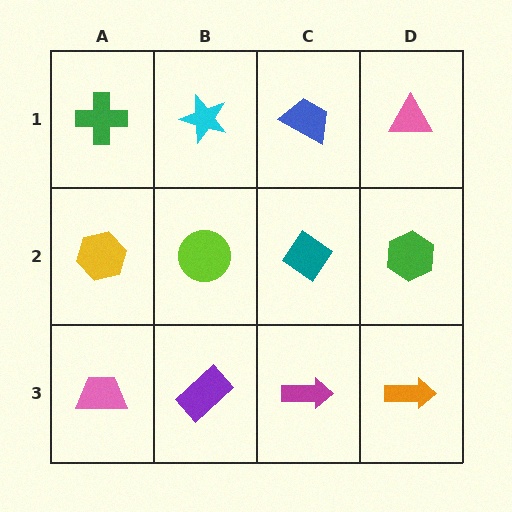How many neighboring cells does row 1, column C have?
3.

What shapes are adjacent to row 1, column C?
A teal diamond (row 2, column C), a cyan star (row 1, column B), a pink triangle (row 1, column D).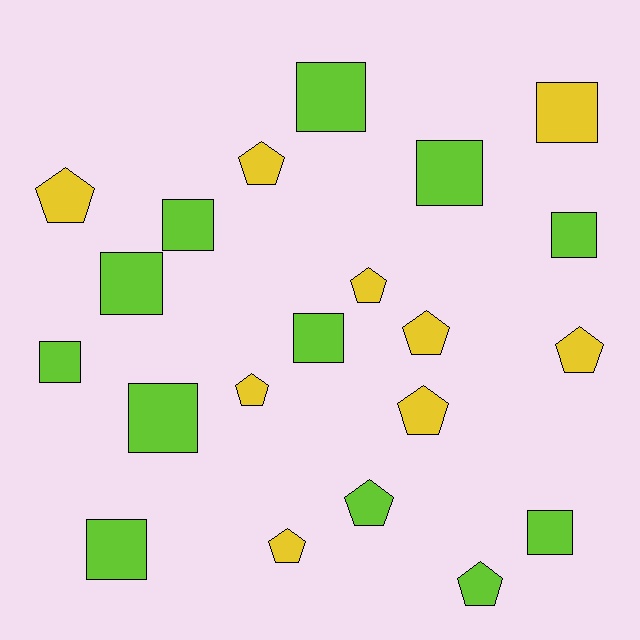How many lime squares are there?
There are 10 lime squares.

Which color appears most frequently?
Lime, with 12 objects.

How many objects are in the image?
There are 21 objects.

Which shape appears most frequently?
Square, with 11 objects.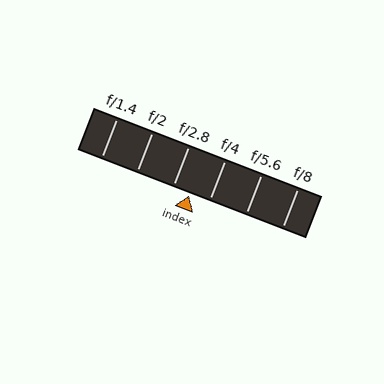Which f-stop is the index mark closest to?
The index mark is closest to f/2.8.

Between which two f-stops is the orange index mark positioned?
The index mark is between f/2.8 and f/4.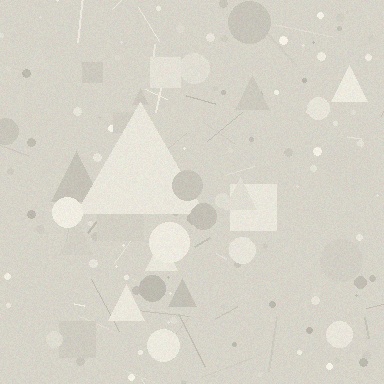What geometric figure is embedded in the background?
A triangle is embedded in the background.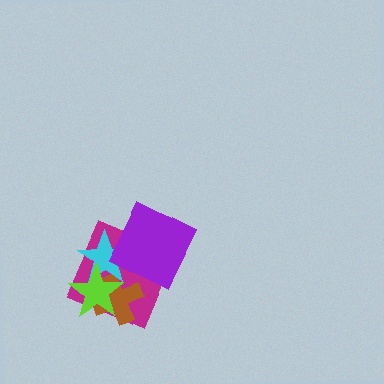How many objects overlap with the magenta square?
4 objects overlap with the magenta square.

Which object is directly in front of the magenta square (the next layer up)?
The brown cross is directly in front of the magenta square.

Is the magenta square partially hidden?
Yes, it is partially covered by another shape.